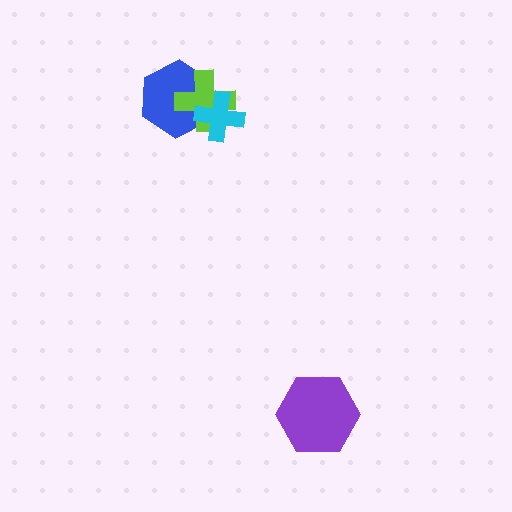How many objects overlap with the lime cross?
2 objects overlap with the lime cross.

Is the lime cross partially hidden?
Yes, it is partially covered by another shape.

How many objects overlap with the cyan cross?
2 objects overlap with the cyan cross.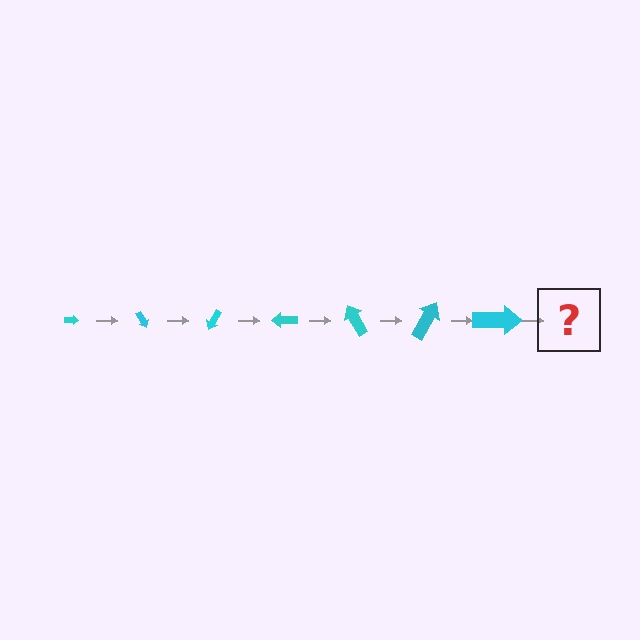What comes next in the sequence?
The next element should be an arrow, larger than the previous one and rotated 420 degrees from the start.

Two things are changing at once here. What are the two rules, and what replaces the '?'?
The two rules are that the arrow grows larger each step and it rotates 60 degrees each step. The '?' should be an arrow, larger than the previous one and rotated 420 degrees from the start.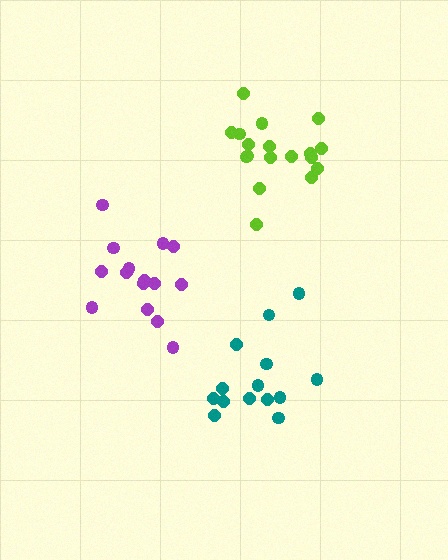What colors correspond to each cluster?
The clusters are colored: purple, teal, lime.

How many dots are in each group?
Group 1: 15 dots, Group 2: 14 dots, Group 3: 18 dots (47 total).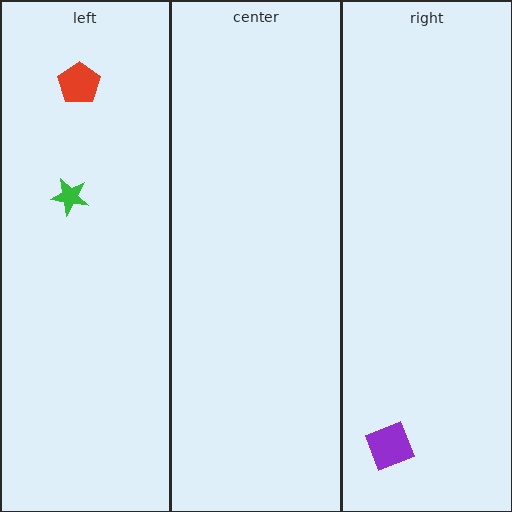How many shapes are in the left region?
2.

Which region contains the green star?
The left region.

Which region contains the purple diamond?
The right region.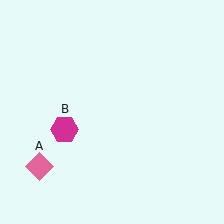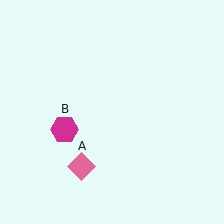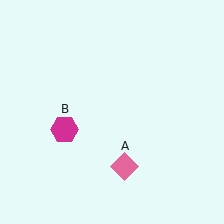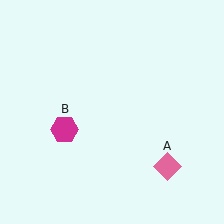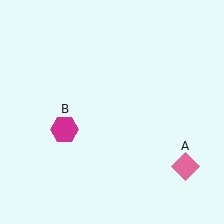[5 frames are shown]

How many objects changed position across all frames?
1 object changed position: pink diamond (object A).